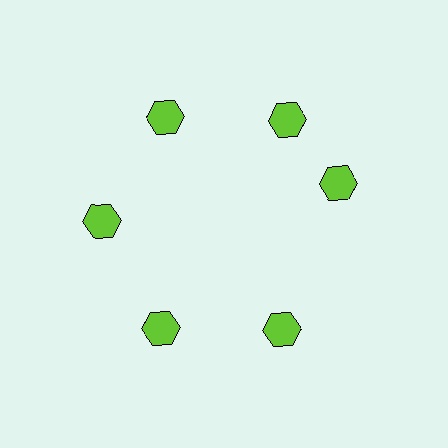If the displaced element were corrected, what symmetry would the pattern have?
It would have 6-fold rotational symmetry — the pattern would map onto itself every 60 degrees.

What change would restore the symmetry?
The symmetry would be restored by rotating it back into even spacing with its neighbors so that all 6 hexagons sit at equal angles and equal distance from the center.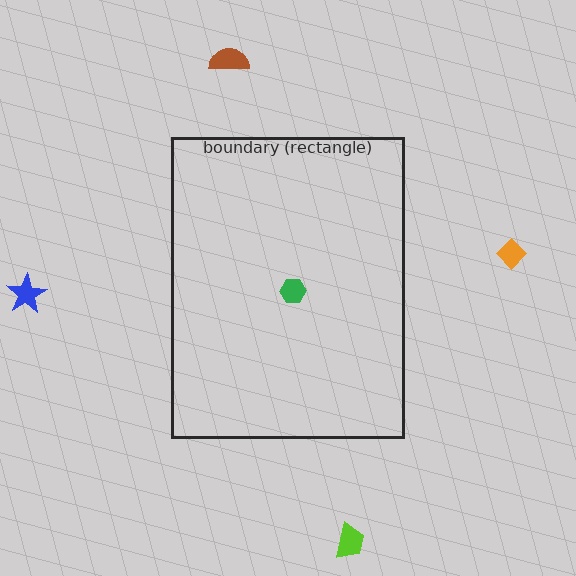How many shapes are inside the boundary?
1 inside, 4 outside.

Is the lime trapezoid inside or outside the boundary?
Outside.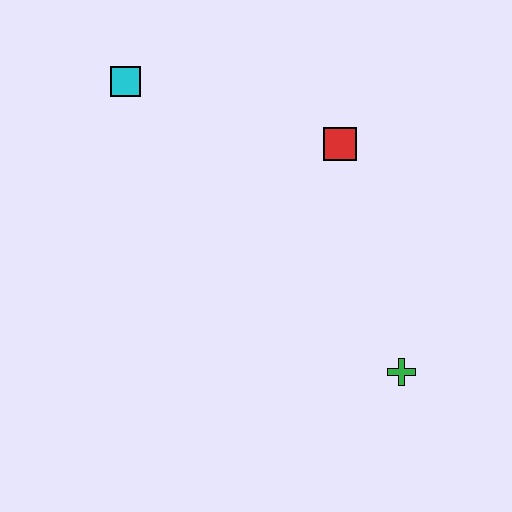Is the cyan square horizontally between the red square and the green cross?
No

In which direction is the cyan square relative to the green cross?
The cyan square is above the green cross.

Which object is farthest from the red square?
The green cross is farthest from the red square.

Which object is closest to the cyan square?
The red square is closest to the cyan square.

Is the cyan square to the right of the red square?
No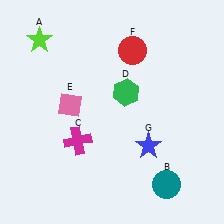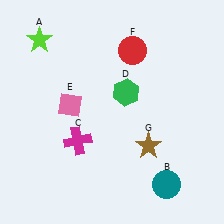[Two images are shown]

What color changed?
The star (G) changed from blue in Image 1 to brown in Image 2.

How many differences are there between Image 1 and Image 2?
There is 1 difference between the two images.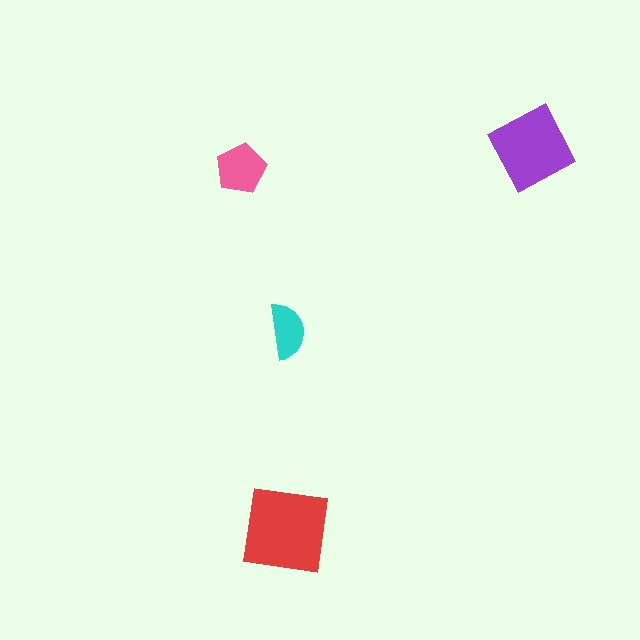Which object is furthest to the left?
The pink pentagon is leftmost.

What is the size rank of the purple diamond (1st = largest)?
2nd.